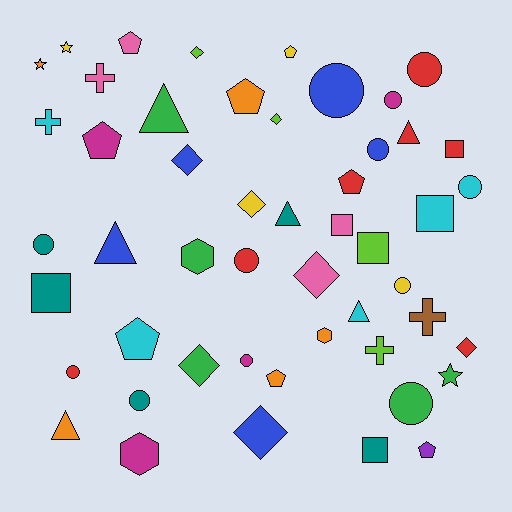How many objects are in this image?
There are 50 objects.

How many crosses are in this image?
There are 4 crosses.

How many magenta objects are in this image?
There are 4 magenta objects.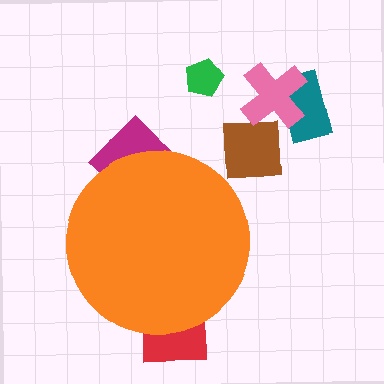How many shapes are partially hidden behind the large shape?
2 shapes are partially hidden.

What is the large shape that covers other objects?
An orange circle.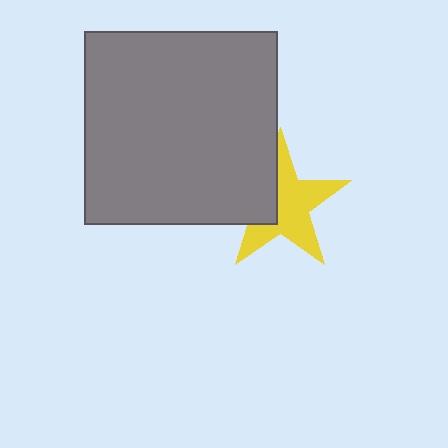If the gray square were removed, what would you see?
You would see the complete yellow star.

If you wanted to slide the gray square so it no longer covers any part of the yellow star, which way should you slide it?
Slide it left — that is the most direct way to separate the two shapes.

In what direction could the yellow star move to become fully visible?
The yellow star could move right. That would shift it out from behind the gray square entirely.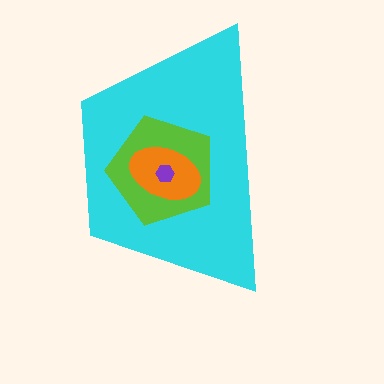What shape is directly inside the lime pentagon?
The orange ellipse.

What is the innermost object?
The purple hexagon.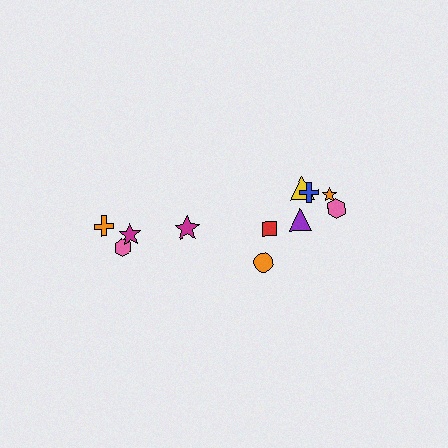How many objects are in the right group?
There are 7 objects.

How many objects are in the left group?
There are 4 objects.